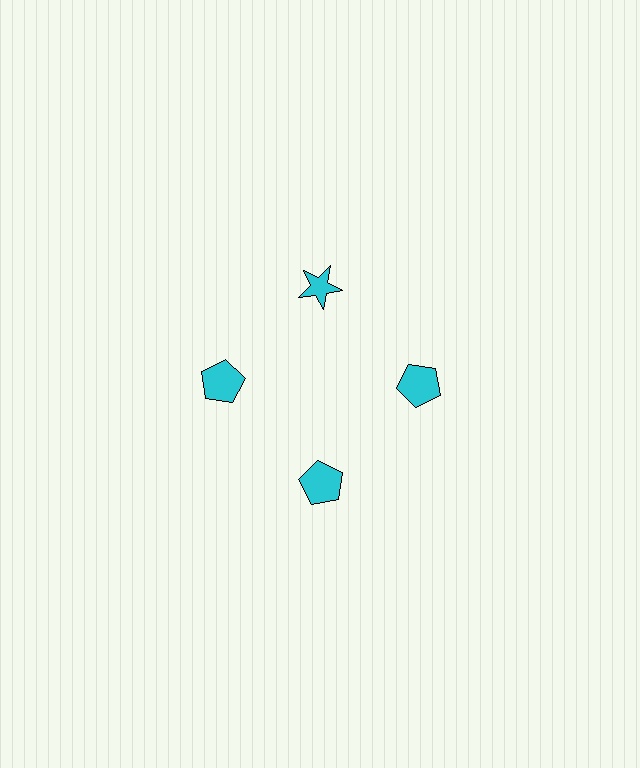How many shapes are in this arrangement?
There are 4 shapes arranged in a ring pattern.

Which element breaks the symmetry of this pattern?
The cyan star at roughly the 12 o'clock position breaks the symmetry. All other shapes are cyan pentagons.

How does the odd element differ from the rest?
It has a different shape: star instead of pentagon.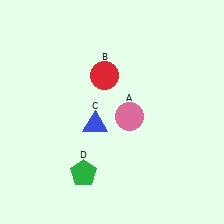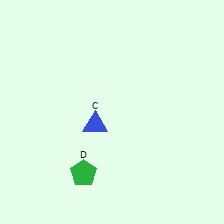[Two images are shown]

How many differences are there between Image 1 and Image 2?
There are 2 differences between the two images.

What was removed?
The red circle (B), the pink circle (A) were removed in Image 2.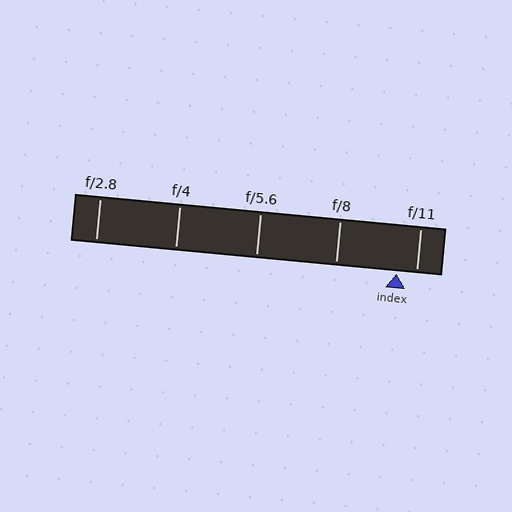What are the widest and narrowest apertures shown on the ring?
The widest aperture shown is f/2.8 and the narrowest is f/11.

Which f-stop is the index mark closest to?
The index mark is closest to f/11.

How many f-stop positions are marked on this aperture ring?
There are 5 f-stop positions marked.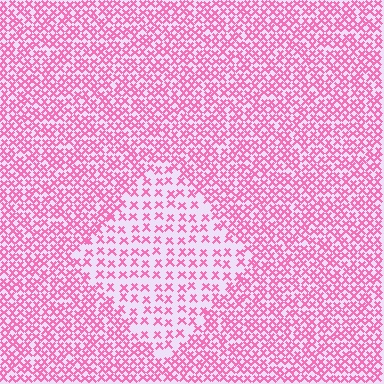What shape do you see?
I see a diamond.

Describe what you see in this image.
The image contains small pink elements arranged at two different densities. A diamond-shaped region is visible where the elements are less densely packed than the surrounding area.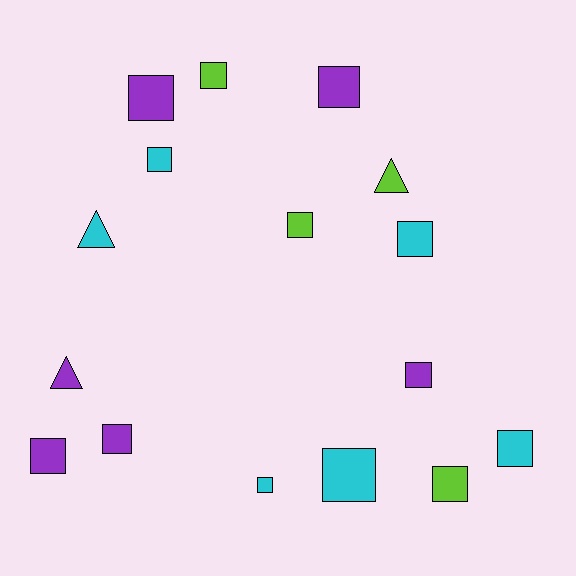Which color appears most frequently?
Purple, with 6 objects.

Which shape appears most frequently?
Square, with 13 objects.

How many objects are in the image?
There are 16 objects.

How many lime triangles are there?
There is 1 lime triangle.